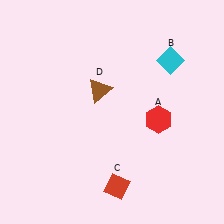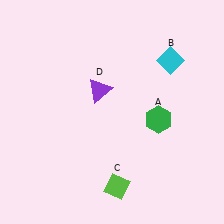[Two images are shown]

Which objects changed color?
A changed from red to green. C changed from red to lime. D changed from brown to purple.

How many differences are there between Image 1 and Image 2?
There are 3 differences between the two images.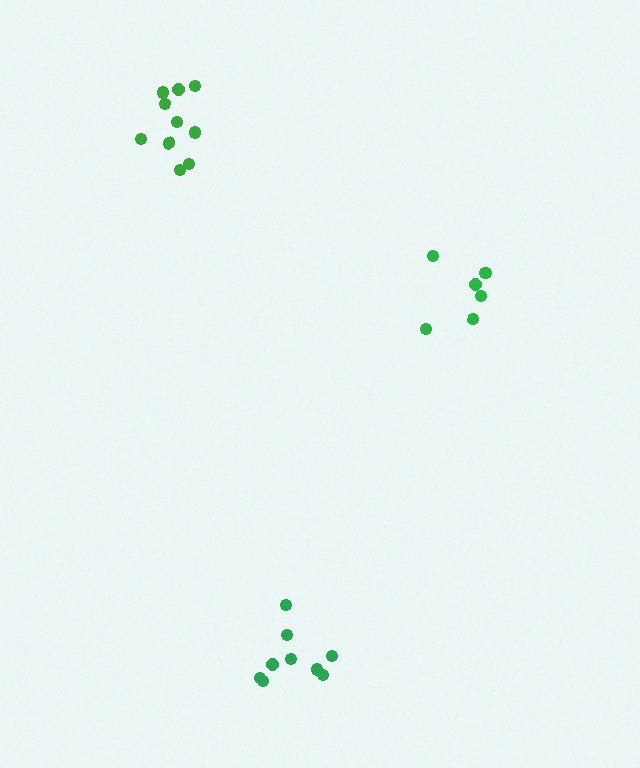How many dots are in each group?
Group 1: 9 dots, Group 2: 6 dots, Group 3: 10 dots (25 total).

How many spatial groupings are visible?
There are 3 spatial groupings.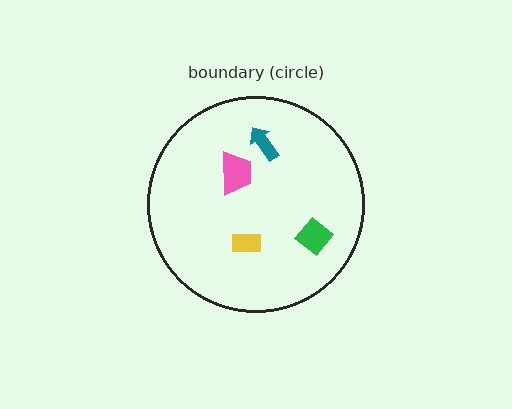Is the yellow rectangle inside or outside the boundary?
Inside.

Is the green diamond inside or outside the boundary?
Inside.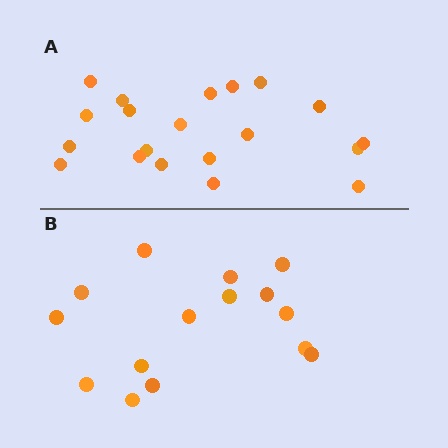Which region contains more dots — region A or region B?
Region A (the top region) has more dots.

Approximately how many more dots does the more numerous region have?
Region A has about 5 more dots than region B.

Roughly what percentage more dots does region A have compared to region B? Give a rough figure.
About 35% more.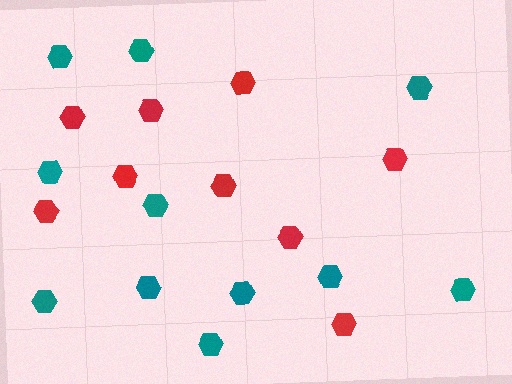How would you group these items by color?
There are 2 groups: one group of teal hexagons (11) and one group of red hexagons (9).